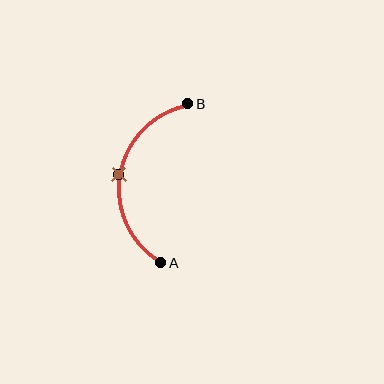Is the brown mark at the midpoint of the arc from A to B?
Yes. The brown mark lies on the arc at equal arc-length from both A and B — it is the arc midpoint.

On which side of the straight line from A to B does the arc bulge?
The arc bulges to the left of the straight line connecting A and B.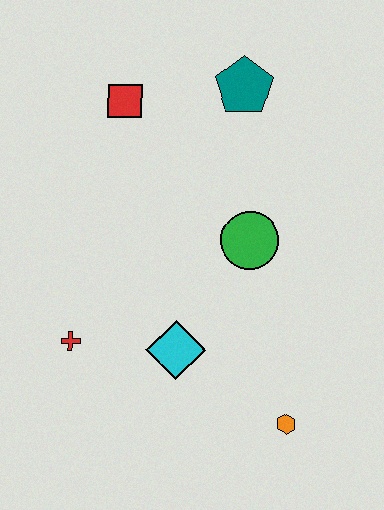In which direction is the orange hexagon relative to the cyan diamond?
The orange hexagon is to the right of the cyan diamond.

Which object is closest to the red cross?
The cyan diamond is closest to the red cross.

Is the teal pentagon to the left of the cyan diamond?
No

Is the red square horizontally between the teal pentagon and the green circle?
No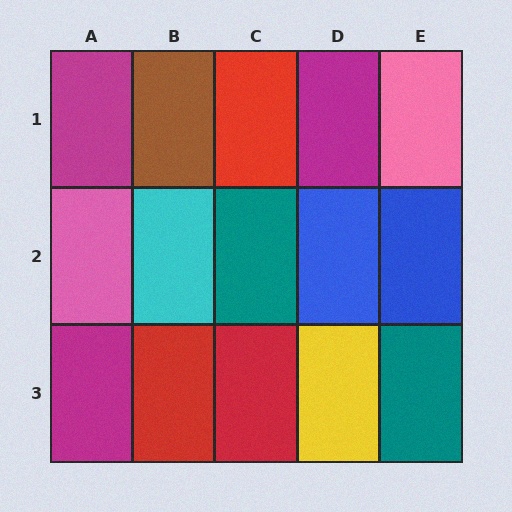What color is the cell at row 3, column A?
Magenta.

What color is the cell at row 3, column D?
Yellow.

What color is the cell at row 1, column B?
Brown.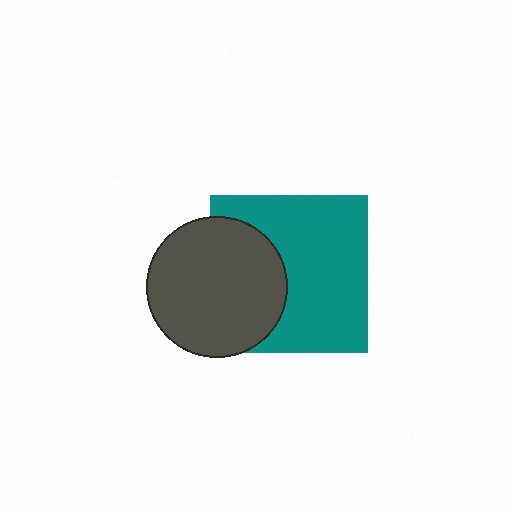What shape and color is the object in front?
The object in front is a dark gray circle.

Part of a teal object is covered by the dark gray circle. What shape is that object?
It is a square.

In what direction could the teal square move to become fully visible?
The teal square could move right. That would shift it out from behind the dark gray circle entirely.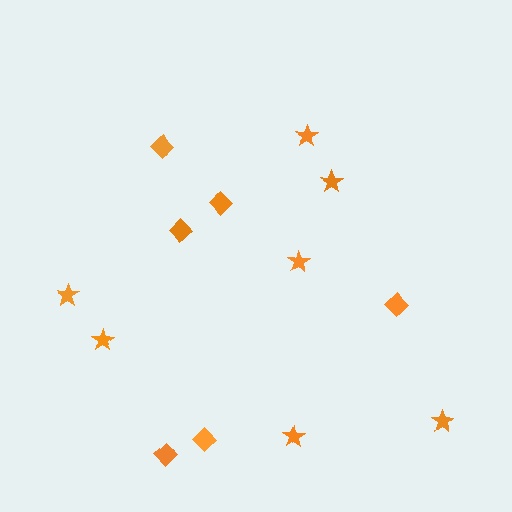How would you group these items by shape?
There are 2 groups: one group of diamonds (6) and one group of stars (7).